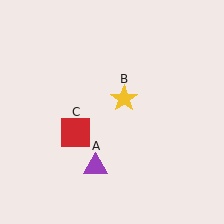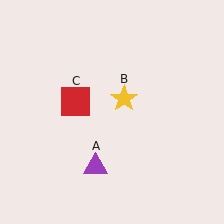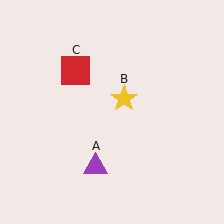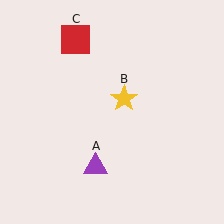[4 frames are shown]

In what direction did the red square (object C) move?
The red square (object C) moved up.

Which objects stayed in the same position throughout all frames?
Purple triangle (object A) and yellow star (object B) remained stationary.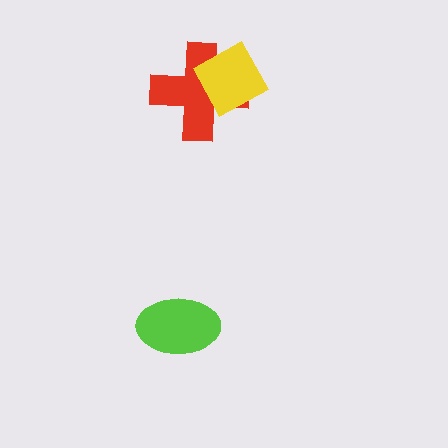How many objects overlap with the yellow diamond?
1 object overlaps with the yellow diamond.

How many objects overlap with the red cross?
1 object overlaps with the red cross.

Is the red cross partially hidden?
Yes, it is partially covered by another shape.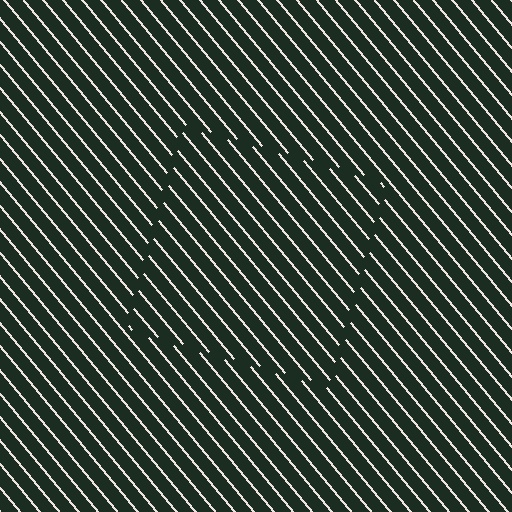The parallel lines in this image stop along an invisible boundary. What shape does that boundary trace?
An illusory square. The interior of the shape contains the same grating, shifted by half a period — the contour is defined by the phase discontinuity where line-ends from the inner and outer gratings abut.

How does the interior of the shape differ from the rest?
The interior of the shape contains the same grating, shifted by half a period — the contour is defined by the phase discontinuity where line-ends from the inner and outer gratings abut.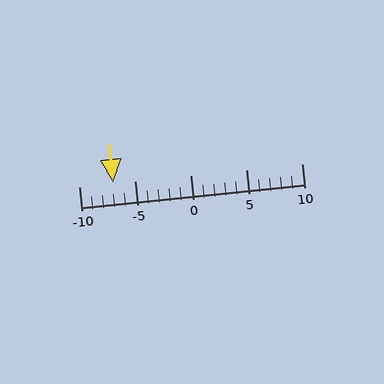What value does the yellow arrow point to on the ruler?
The yellow arrow points to approximately -7.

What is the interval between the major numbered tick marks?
The major tick marks are spaced 5 units apart.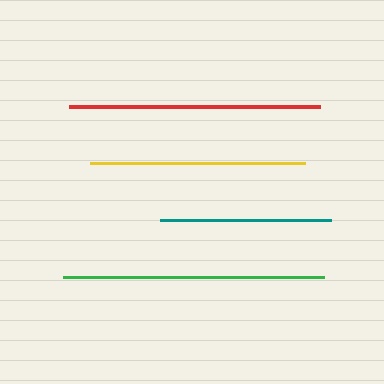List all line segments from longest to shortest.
From longest to shortest: green, red, yellow, teal.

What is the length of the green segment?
The green segment is approximately 261 pixels long.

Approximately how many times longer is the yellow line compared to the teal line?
The yellow line is approximately 1.3 times the length of the teal line.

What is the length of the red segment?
The red segment is approximately 251 pixels long.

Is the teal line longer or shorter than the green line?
The green line is longer than the teal line.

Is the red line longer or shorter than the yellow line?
The red line is longer than the yellow line.